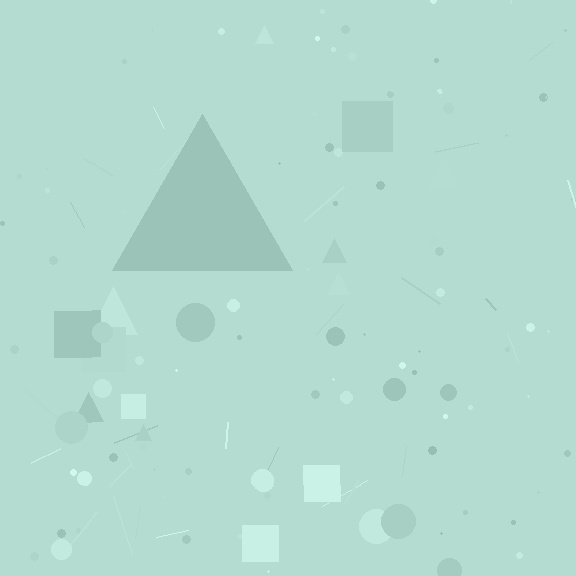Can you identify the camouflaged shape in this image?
The camouflaged shape is a triangle.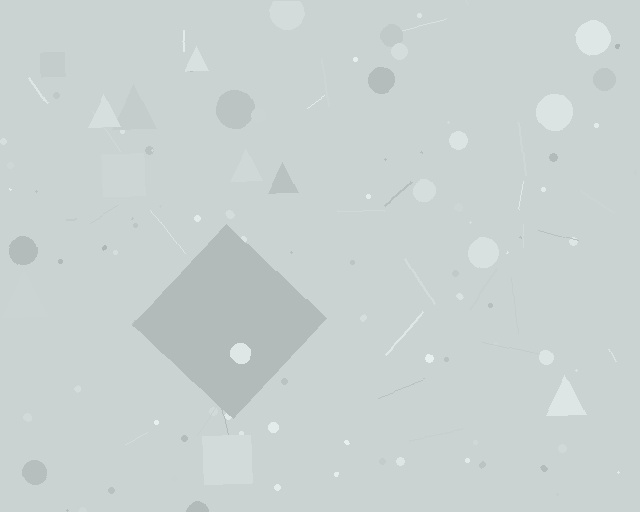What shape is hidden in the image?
A diamond is hidden in the image.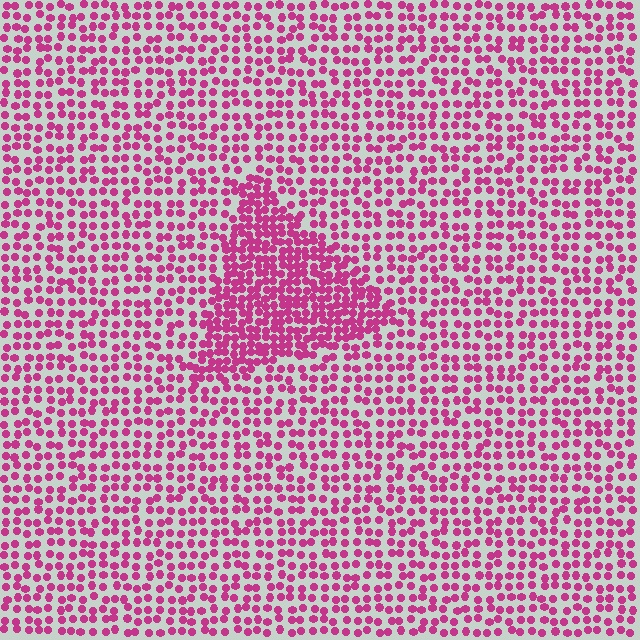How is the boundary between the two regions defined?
The boundary is defined by a change in element density (approximately 1.9x ratio). All elements are the same color, size, and shape.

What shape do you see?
I see a triangle.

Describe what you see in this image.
The image contains small magenta elements arranged at two different densities. A triangle-shaped region is visible where the elements are more densely packed than the surrounding area.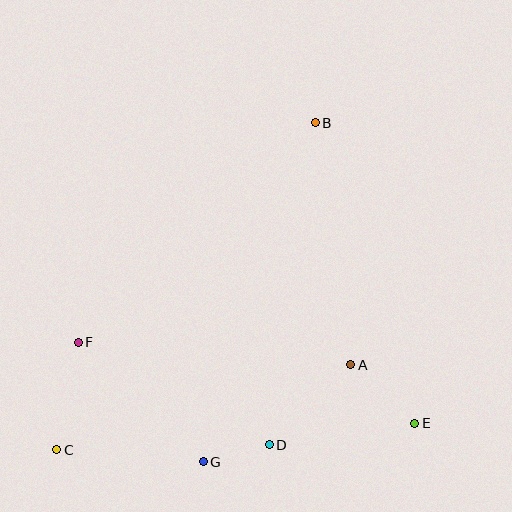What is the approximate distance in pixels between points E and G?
The distance between E and G is approximately 215 pixels.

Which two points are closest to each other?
Points D and G are closest to each other.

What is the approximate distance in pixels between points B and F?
The distance between B and F is approximately 323 pixels.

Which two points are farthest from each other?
Points B and C are farthest from each other.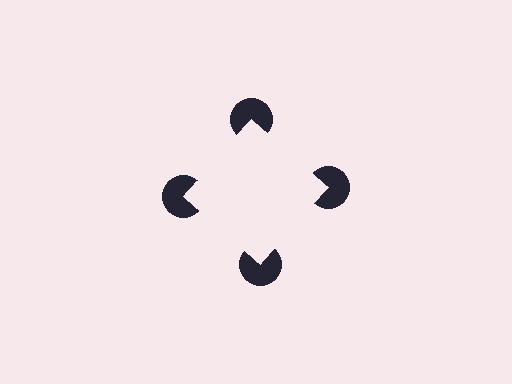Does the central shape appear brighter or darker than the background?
It typically appears slightly brighter than the background, even though no actual brightness change is drawn.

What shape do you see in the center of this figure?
An illusory square — its edges are inferred from the aligned wedge cuts in the pac-man discs, not physically drawn.